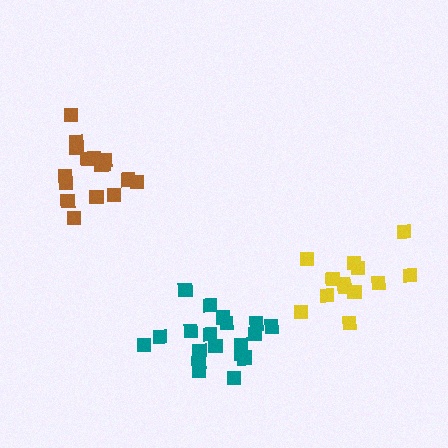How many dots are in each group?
Group 1: 16 dots, Group 2: 13 dots, Group 3: 19 dots (48 total).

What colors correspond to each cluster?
The clusters are colored: brown, yellow, teal.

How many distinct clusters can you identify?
There are 3 distinct clusters.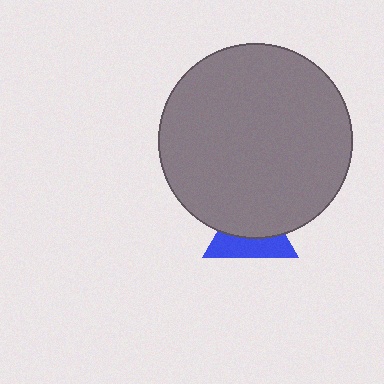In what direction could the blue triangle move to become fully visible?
The blue triangle could move down. That would shift it out from behind the gray circle entirely.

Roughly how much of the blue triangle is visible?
A small part of it is visible (roughly 44%).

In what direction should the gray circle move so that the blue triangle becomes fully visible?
The gray circle should move up. That is the shortest direction to clear the overlap and leave the blue triangle fully visible.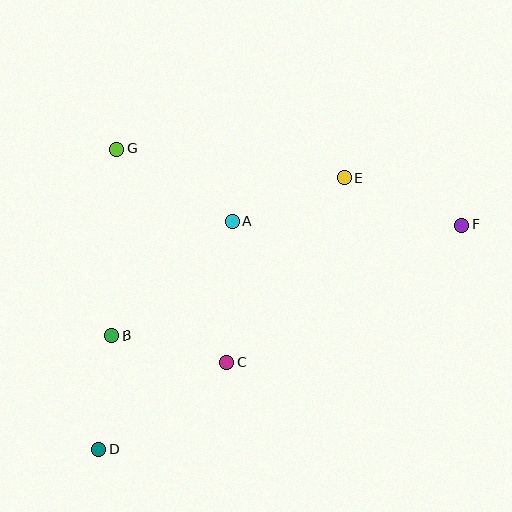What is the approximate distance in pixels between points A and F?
The distance between A and F is approximately 230 pixels.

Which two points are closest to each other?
Points B and D are closest to each other.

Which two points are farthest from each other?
Points D and F are farthest from each other.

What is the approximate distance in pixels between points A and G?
The distance between A and G is approximately 136 pixels.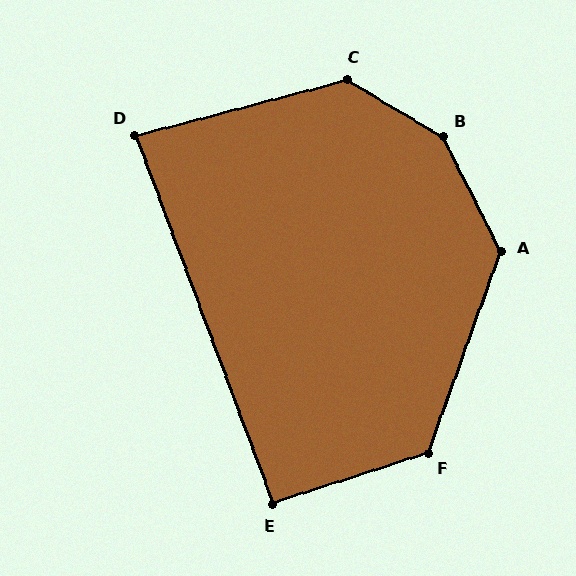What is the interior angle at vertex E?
Approximately 92 degrees (approximately right).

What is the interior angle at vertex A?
Approximately 133 degrees (obtuse).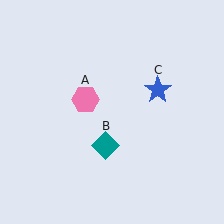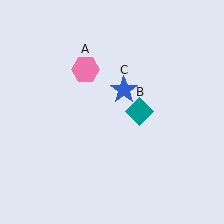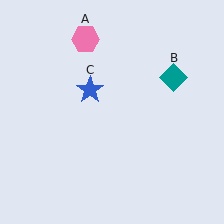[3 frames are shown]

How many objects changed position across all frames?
3 objects changed position: pink hexagon (object A), teal diamond (object B), blue star (object C).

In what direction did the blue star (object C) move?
The blue star (object C) moved left.